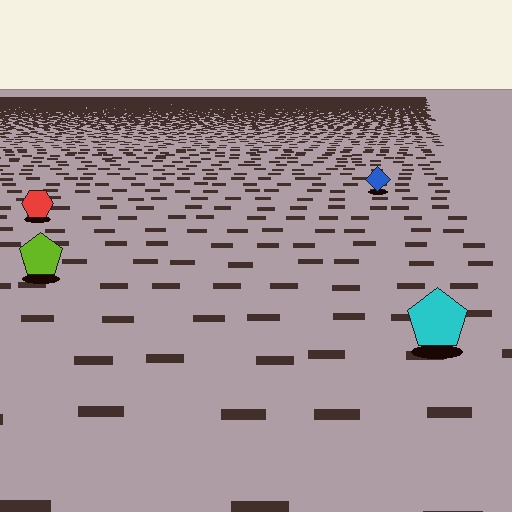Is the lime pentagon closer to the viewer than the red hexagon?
Yes. The lime pentagon is closer — you can tell from the texture gradient: the ground texture is coarser near it.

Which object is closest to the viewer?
The cyan pentagon is closest. The texture marks near it are larger and more spread out.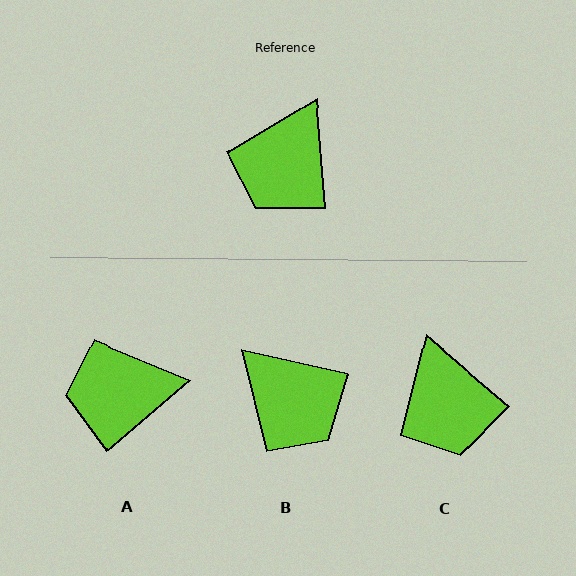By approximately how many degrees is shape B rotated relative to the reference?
Approximately 73 degrees counter-clockwise.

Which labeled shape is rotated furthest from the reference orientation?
B, about 73 degrees away.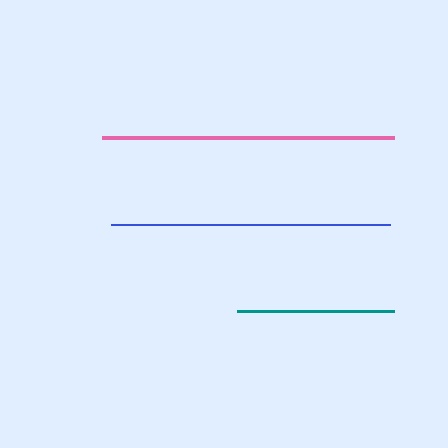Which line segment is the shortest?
The teal line is the shortest at approximately 157 pixels.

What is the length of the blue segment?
The blue segment is approximately 279 pixels long.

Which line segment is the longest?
The pink line is the longest at approximately 292 pixels.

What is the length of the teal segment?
The teal segment is approximately 157 pixels long.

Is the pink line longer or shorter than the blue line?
The pink line is longer than the blue line.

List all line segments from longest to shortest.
From longest to shortest: pink, blue, teal.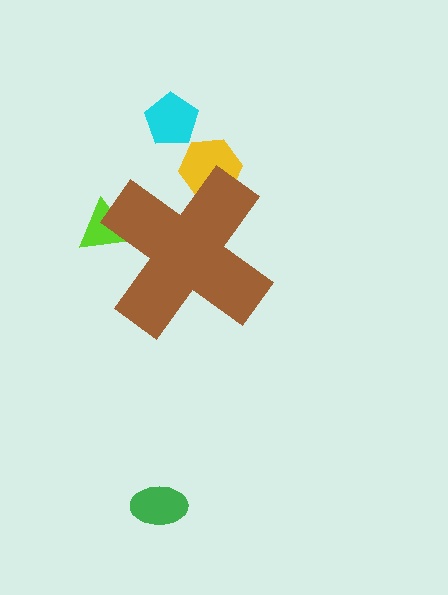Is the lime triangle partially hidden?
Yes, the lime triangle is partially hidden behind the brown cross.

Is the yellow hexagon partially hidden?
Yes, the yellow hexagon is partially hidden behind the brown cross.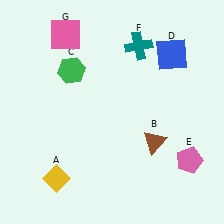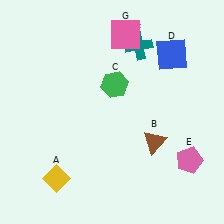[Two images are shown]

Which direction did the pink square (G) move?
The pink square (G) moved right.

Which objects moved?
The objects that moved are: the green hexagon (C), the pink square (G).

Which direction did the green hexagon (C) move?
The green hexagon (C) moved right.